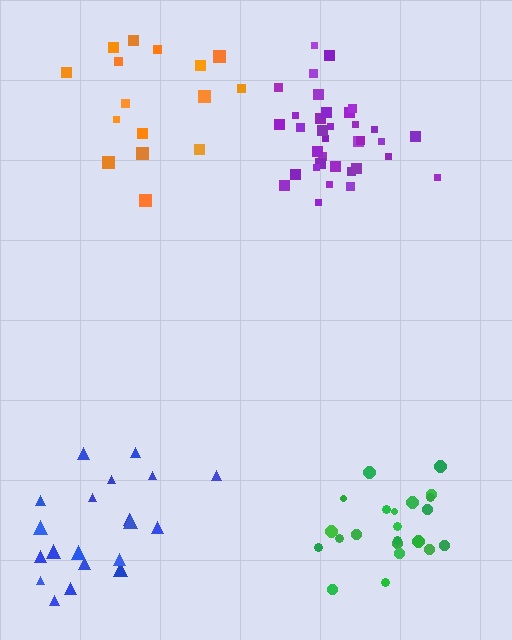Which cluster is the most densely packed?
Purple.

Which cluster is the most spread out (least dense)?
Orange.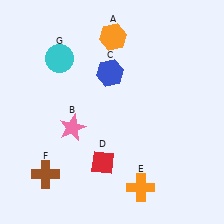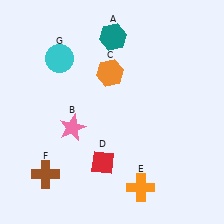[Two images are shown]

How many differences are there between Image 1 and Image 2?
There are 2 differences between the two images.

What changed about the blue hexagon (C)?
In Image 1, C is blue. In Image 2, it changed to orange.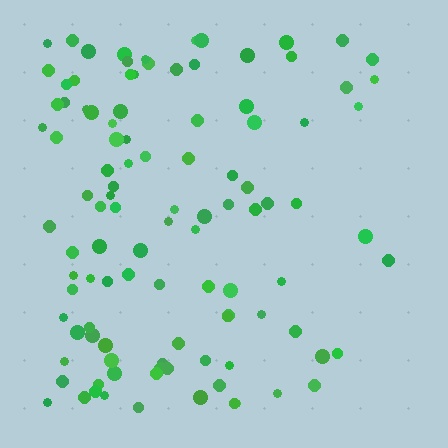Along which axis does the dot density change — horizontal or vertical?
Horizontal.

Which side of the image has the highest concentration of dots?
The left.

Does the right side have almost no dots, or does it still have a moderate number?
Still a moderate number, just noticeably fewer than the left.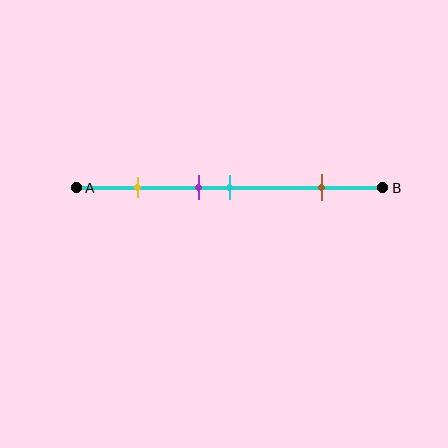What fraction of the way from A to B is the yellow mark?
The yellow mark is approximately 20% (0.2) of the way from A to B.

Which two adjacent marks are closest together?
The purple and cyan marks are the closest adjacent pair.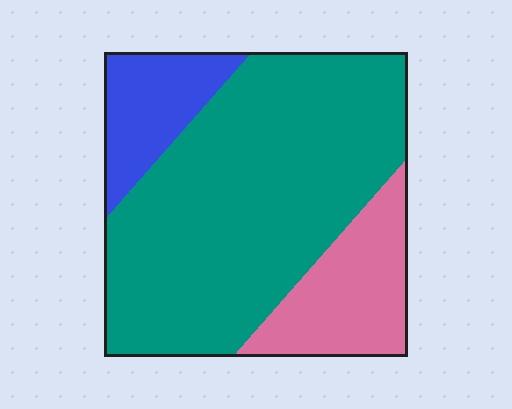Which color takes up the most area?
Teal, at roughly 70%.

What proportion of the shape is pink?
Pink takes up about one fifth (1/5) of the shape.